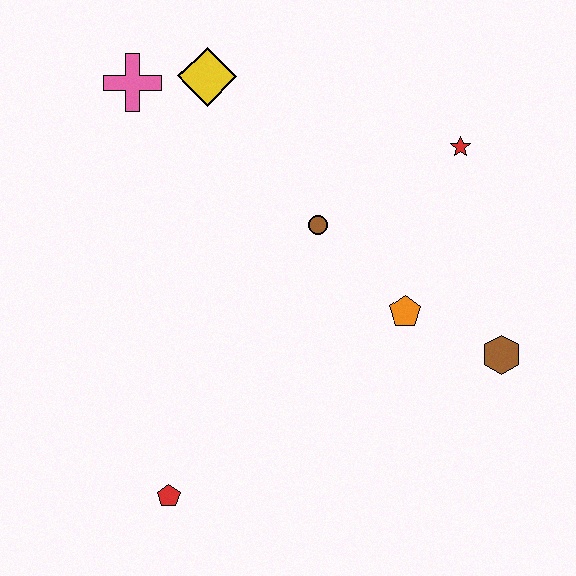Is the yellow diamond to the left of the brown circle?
Yes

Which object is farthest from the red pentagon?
The red star is farthest from the red pentagon.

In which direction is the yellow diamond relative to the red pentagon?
The yellow diamond is above the red pentagon.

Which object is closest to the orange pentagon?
The brown hexagon is closest to the orange pentagon.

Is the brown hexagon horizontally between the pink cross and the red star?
No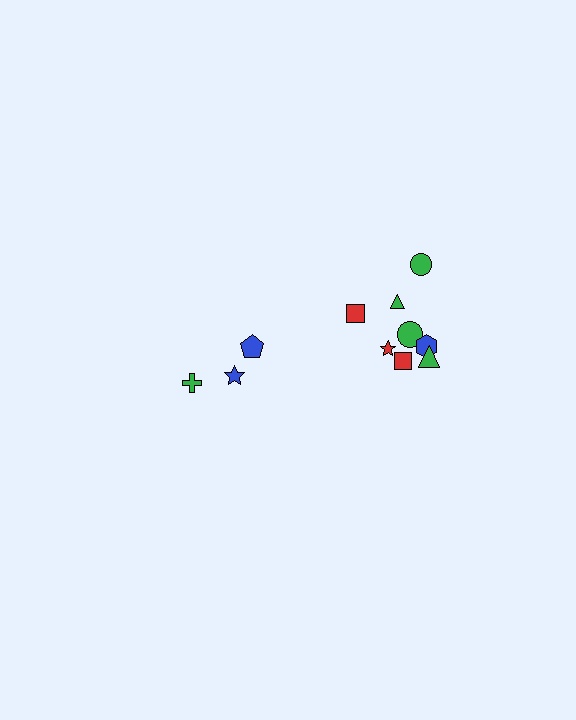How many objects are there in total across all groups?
There are 11 objects.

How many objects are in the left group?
There are 3 objects.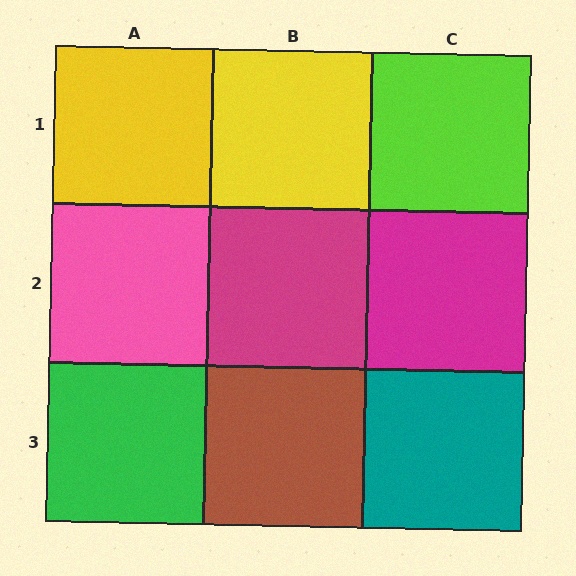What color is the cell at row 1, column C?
Lime.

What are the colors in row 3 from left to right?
Green, brown, teal.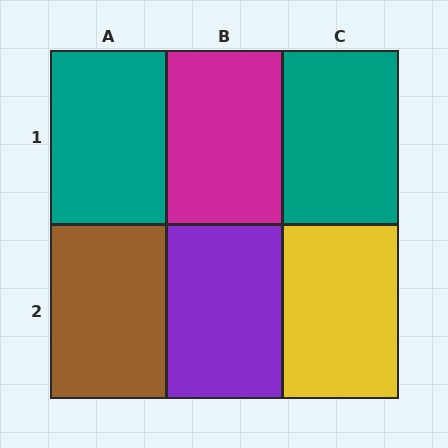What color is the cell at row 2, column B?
Purple.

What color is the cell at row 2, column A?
Brown.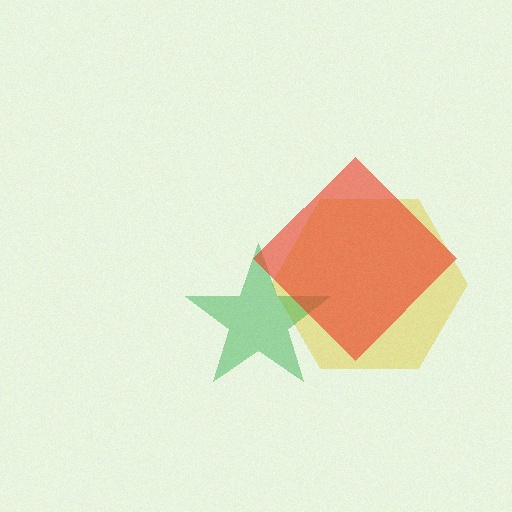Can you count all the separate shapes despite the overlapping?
Yes, there are 3 separate shapes.